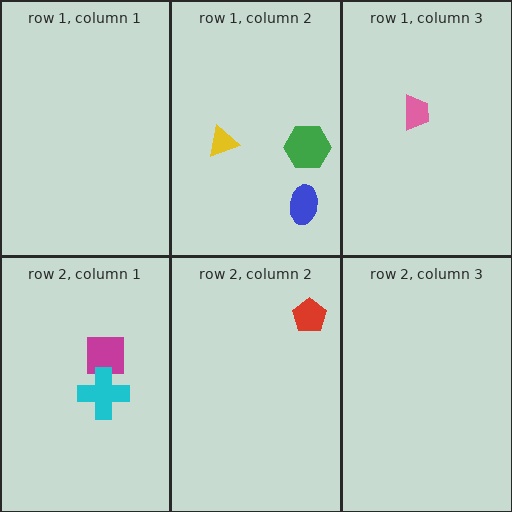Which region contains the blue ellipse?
The row 1, column 2 region.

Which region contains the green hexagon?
The row 1, column 2 region.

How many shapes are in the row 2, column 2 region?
1.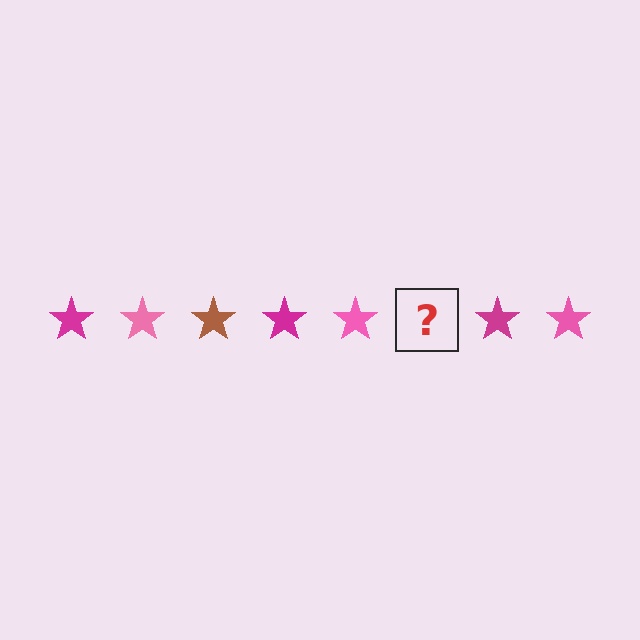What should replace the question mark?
The question mark should be replaced with a brown star.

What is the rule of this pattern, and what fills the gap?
The rule is that the pattern cycles through magenta, pink, brown stars. The gap should be filled with a brown star.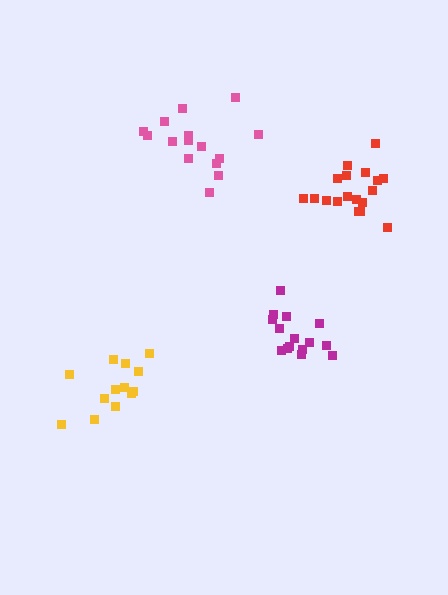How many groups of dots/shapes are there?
There are 4 groups.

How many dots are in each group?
Group 1: 15 dots, Group 2: 13 dots, Group 3: 15 dots, Group 4: 18 dots (61 total).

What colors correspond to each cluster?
The clusters are colored: pink, yellow, magenta, red.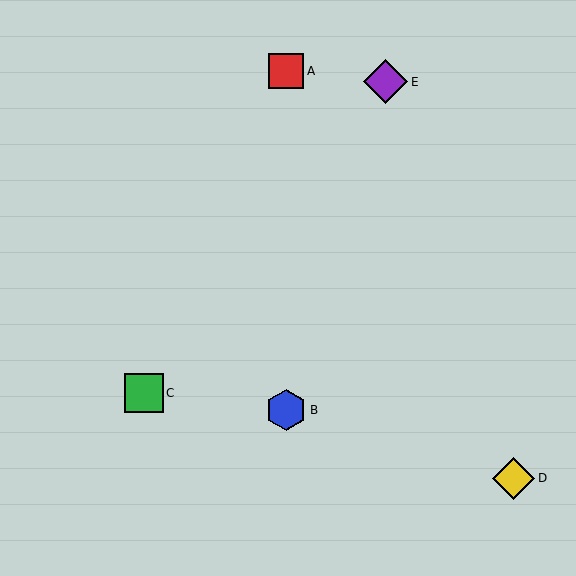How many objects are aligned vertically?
2 objects (A, B) are aligned vertically.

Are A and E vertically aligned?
No, A is at x≈286 and E is at x≈386.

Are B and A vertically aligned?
Yes, both are at x≈286.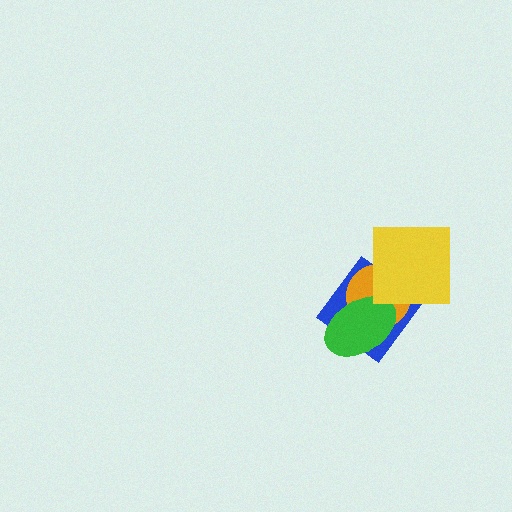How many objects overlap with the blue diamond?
3 objects overlap with the blue diamond.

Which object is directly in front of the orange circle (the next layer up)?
The green ellipse is directly in front of the orange circle.